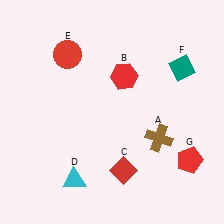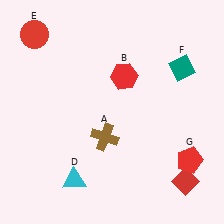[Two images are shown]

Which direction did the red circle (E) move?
The red circle (E) moved left.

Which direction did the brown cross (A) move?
The brown cross (A) moved left.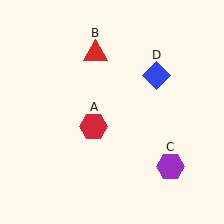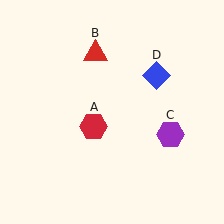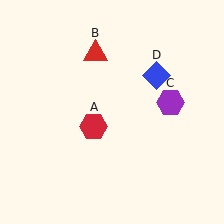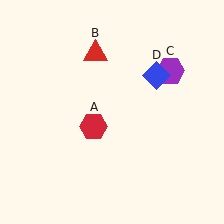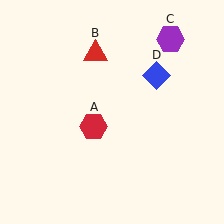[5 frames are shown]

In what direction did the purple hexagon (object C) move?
The purple hexagon (object C) moved up.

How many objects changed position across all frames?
1 object changed position: purple hexagon (object C).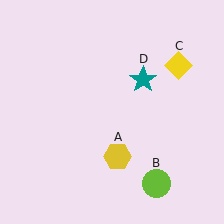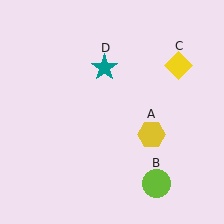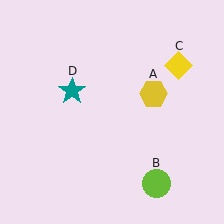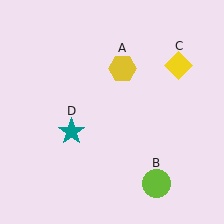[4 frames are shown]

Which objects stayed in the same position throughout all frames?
Lime circle (object B) and yellow diamond (object C) remained stationary.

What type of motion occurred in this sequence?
The yellow hexagon (object A), teal star (object D) rotated counterclockwise around the center of the scene.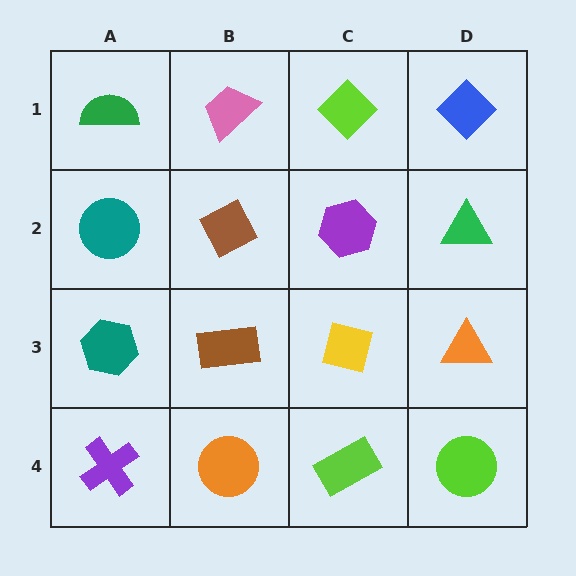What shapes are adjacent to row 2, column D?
A blue diamond (row 1, column D), an orange triangle (row 3, column D), a purple hexagon (row 2, column C).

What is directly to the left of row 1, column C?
A pink trapezoid.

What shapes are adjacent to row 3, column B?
A brown diamond (row 2, column B), an orange circle (row 4, column B), a teal hexagon (row 3, column A), a yellow square (row 3, column C).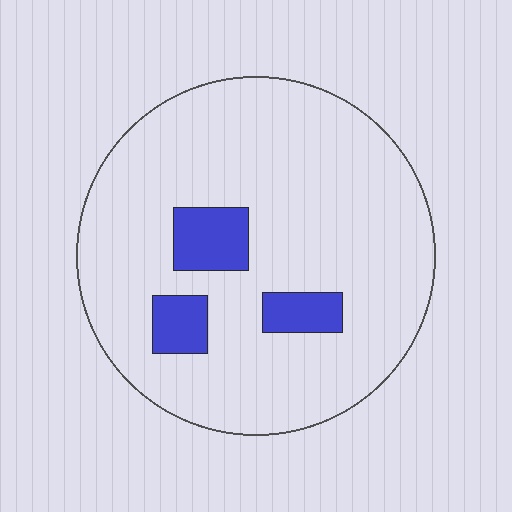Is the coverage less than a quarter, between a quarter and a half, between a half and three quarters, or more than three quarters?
Less than a quarter.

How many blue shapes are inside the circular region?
3.